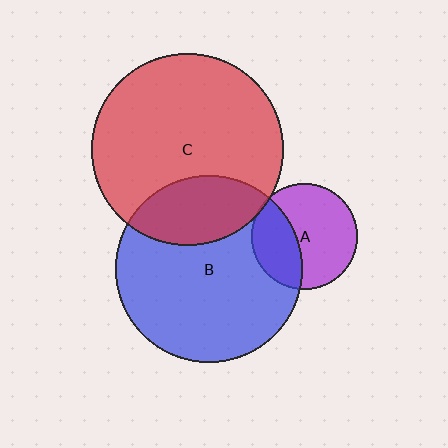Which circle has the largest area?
Circle C (red).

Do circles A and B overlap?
Yes.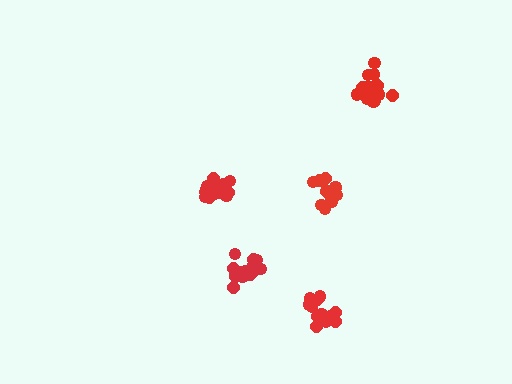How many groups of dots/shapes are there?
There are 5 groups.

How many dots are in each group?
Group 1: 13 dots, Group 2: 19 dots, Group 3: 17 dots, Group 4: 15 dots, Group 5: 13 dots (77 total).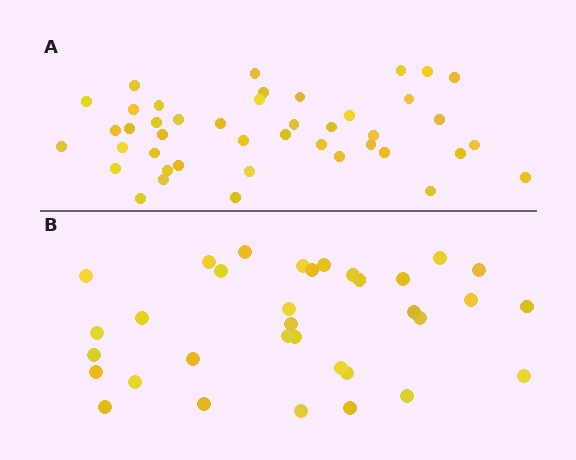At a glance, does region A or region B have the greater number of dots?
Region A (the top region) has more dots.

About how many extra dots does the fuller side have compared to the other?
Region A has roughly 8 or so more dots than region B.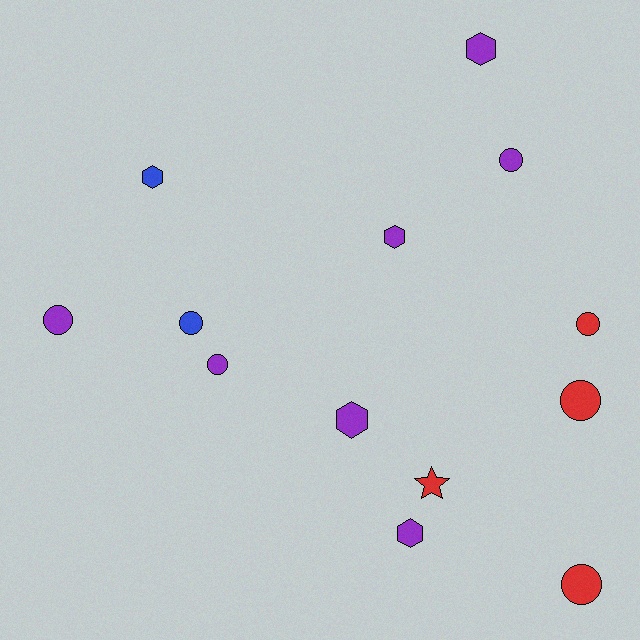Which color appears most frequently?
Purple, with 7 objects.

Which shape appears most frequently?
Circle, with 7 objects.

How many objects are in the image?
There are 13 objects.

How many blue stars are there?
There are no blue stars.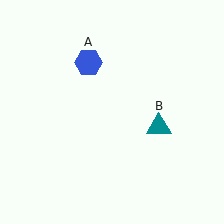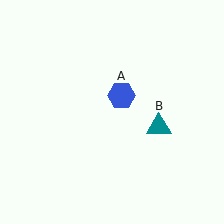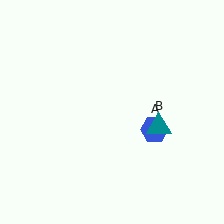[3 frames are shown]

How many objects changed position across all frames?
1 object changed position: blue hexagon (object A).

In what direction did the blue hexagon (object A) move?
The blue hexagon (object A) moved down and to the right.